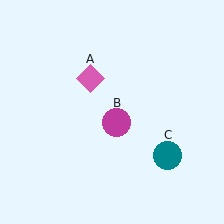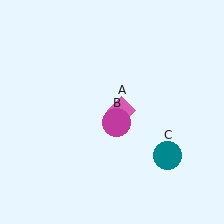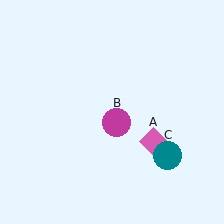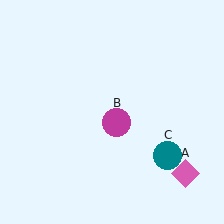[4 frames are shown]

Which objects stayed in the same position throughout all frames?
Magenta circle (object B) and teal circle (object C) remained stationary.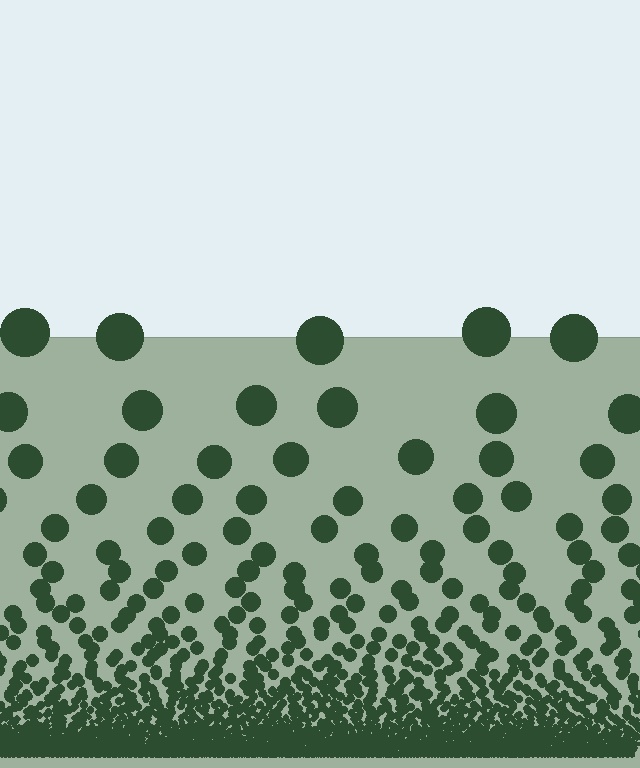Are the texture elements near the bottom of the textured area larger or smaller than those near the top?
Smaller. The gradient is inverted — elements near the bottom are smaller and denser.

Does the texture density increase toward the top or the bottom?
Density increases toward the bottom.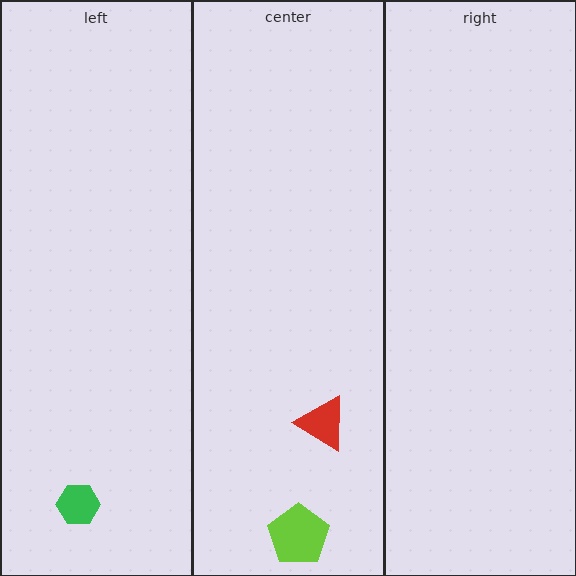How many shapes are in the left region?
1.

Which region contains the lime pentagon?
The center region.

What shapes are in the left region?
The green hexagon.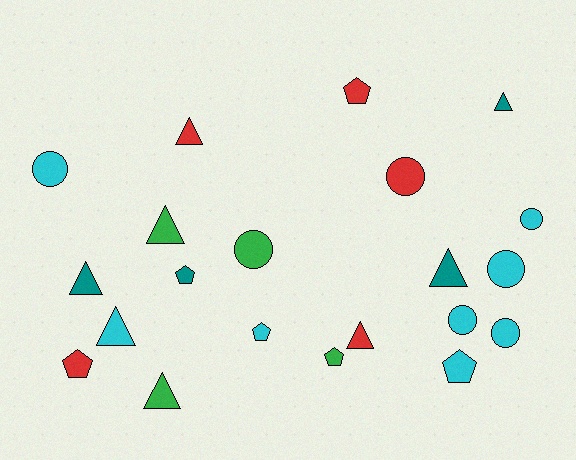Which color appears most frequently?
Cyan, with 8 objects.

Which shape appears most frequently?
Triangle, with 8 objects.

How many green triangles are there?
There are 2 green triangles.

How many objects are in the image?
There are 21 objects.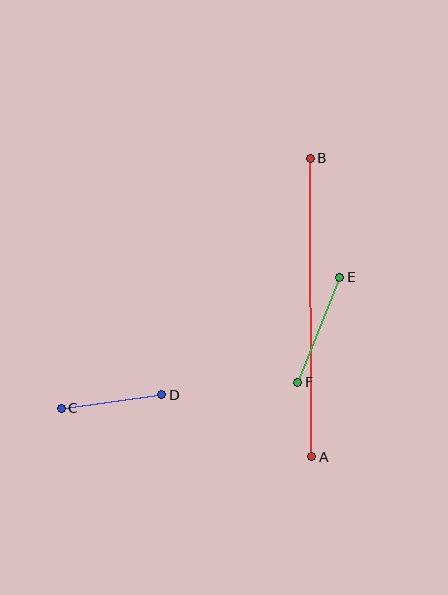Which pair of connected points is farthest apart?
Points A and B are farthest apart.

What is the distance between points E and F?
The distance is approximately 113 pixels.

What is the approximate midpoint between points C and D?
The midpoint is at approximately (111, 402) pixels.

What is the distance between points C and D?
The distance is approximately 101 pixels.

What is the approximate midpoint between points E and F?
The midpoint is at approximately (319, 330) pixels.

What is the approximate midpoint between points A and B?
The midpoint is at approximately (311, 307) pixels.